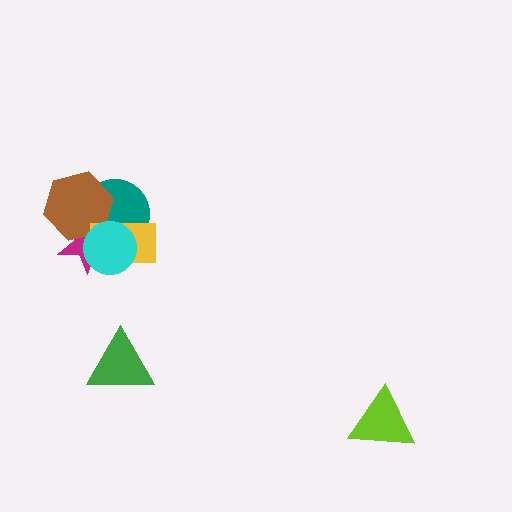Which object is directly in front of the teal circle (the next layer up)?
The brown hexagon is directly in front of the teal circle.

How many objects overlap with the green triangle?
0 objects overlap with the green triangle.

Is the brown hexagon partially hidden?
Yes, it is partially covered by another shape.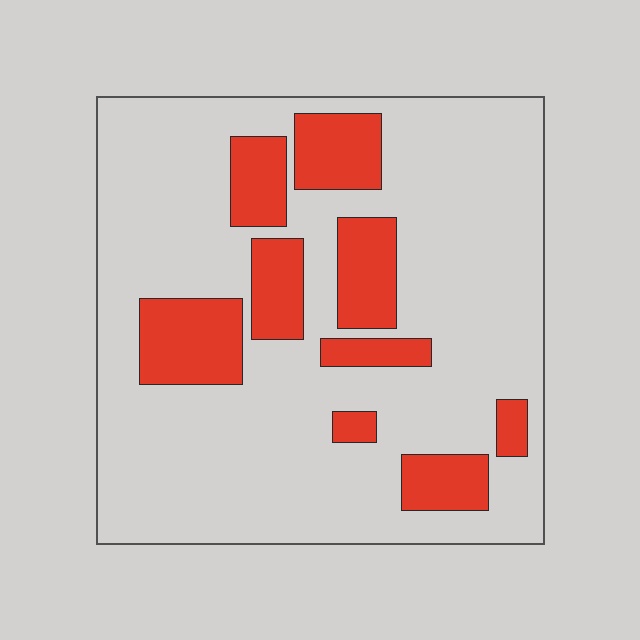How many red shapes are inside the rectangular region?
9.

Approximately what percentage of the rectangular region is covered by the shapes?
Approximately 20%.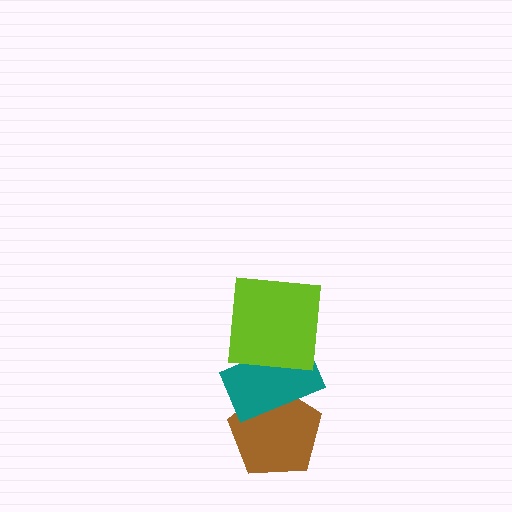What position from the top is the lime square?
The lime square is 1st from the top.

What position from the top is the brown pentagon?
The brown pentagon is 3rd from the top.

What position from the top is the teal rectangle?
The teal rectangle is 2nd from the top.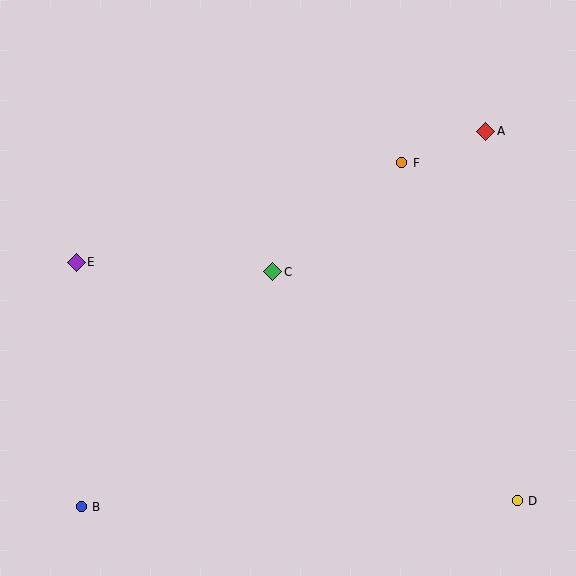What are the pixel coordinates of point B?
Point B is at (81, 507).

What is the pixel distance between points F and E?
The distance between F and E is 340 pixels.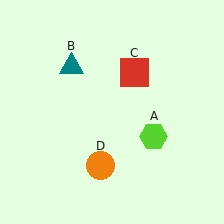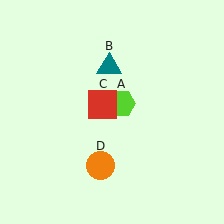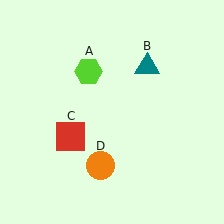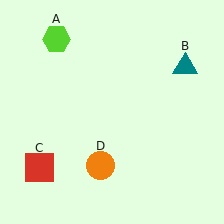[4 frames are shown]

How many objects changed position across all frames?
3 objects changed position: lime hexagon (object A), teal triangle (object B), red square (object C).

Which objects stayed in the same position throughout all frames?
Orange circle (object D) remained stationary.